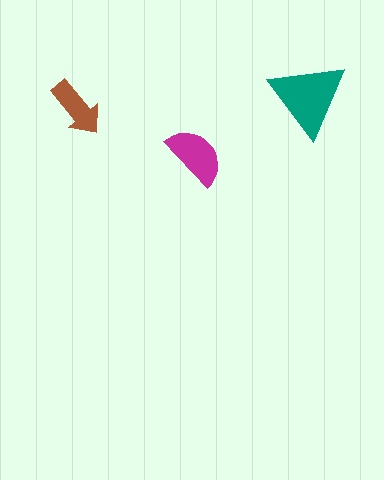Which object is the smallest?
The brown arrow.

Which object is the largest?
The teal triangle.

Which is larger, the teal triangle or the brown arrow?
The teal triangle.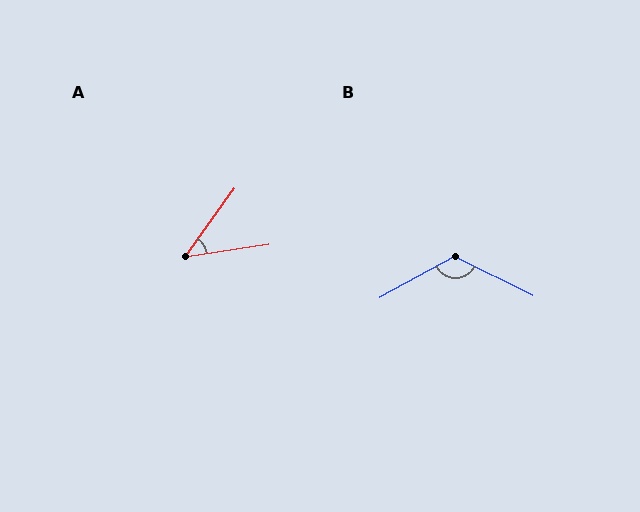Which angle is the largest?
B, at approximately 125 degrees.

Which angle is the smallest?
A, at approximately 46 degrees.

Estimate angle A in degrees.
Approximately 46 degrees.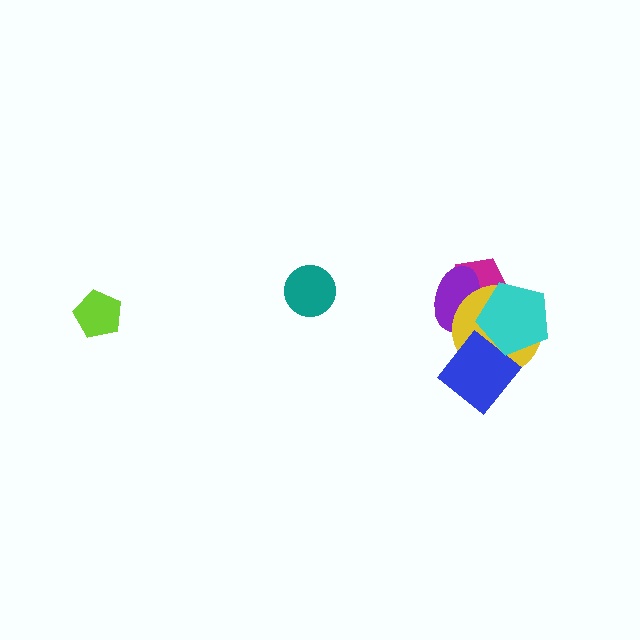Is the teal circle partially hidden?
No, no other shape covers it.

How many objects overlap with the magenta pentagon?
3 objects overlap with the magenta pentagon.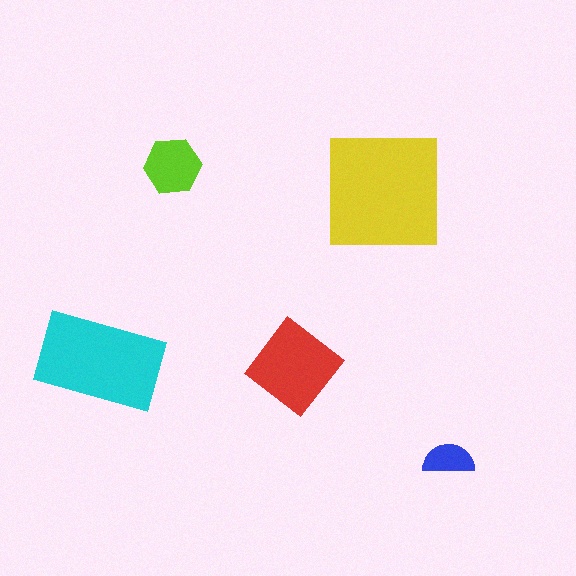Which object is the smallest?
The blue semicircle.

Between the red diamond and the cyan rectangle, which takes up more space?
The cyan rectangle.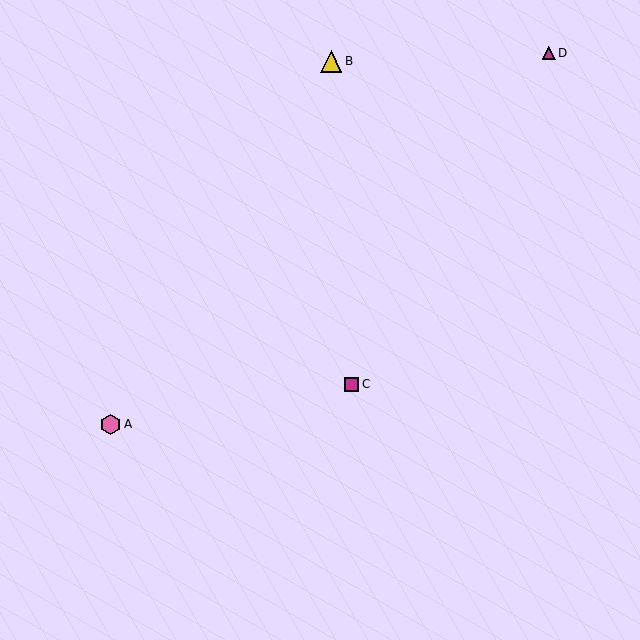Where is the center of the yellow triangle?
The center of the yellow triangle is at (331, 61).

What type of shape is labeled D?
Shape D is a magenta triangle.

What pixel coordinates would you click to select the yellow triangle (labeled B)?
Click at (331, 61) to select the yellow triangle B.